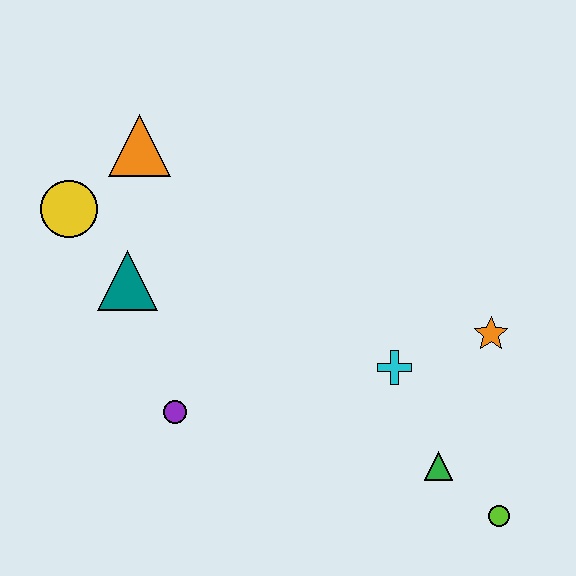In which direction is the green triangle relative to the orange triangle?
The green triangle is below the orange triangle.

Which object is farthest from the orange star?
The yellow circle is farthest from the orange star.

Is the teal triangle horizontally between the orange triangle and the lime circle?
No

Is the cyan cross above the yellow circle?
No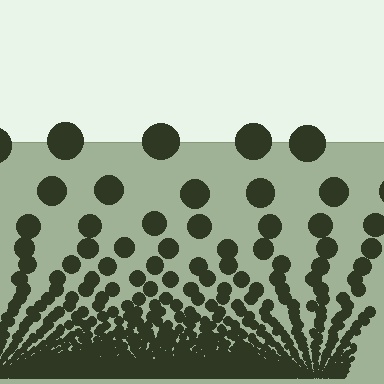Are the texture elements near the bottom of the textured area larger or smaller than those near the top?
Smaller. The gradient is inverted — elements near the bottom are smaller and denser.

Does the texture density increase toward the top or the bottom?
Density increases toward the bottom.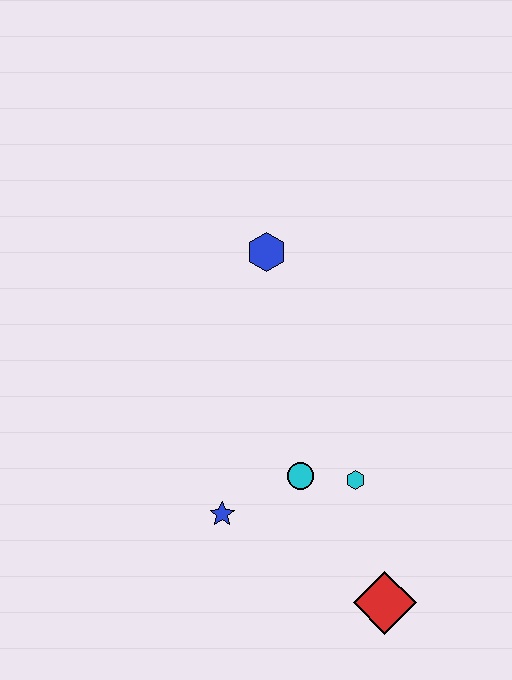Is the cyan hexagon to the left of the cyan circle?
No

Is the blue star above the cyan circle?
No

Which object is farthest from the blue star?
The blue hexagon is farthest from the blue star.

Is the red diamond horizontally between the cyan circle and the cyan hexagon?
No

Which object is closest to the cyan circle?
The cyan hexagon is closest to the cyan circle.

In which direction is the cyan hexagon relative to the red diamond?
The cyan hexagon is above the red diamond.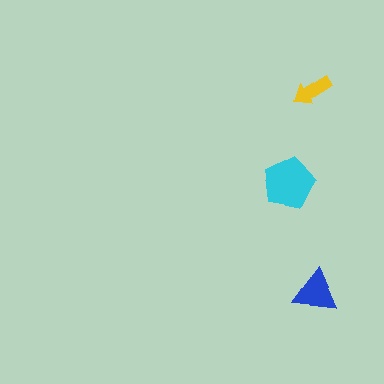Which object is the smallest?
The yellow arrow.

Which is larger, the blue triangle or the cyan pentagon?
The cyan pentagon.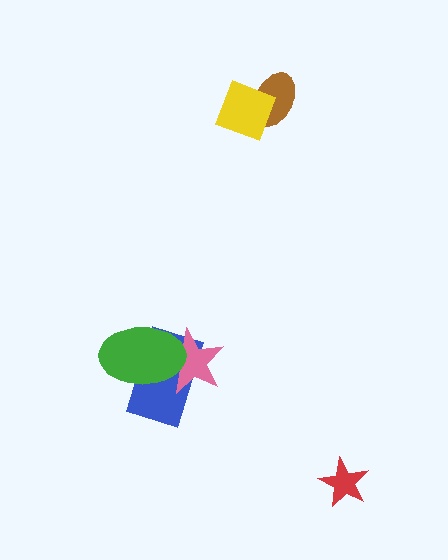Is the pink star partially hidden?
Yes, it is partially covered by another shape.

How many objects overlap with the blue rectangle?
2 objects overlap with the blue rectangle.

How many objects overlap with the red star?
0 objects overlap with the red star.